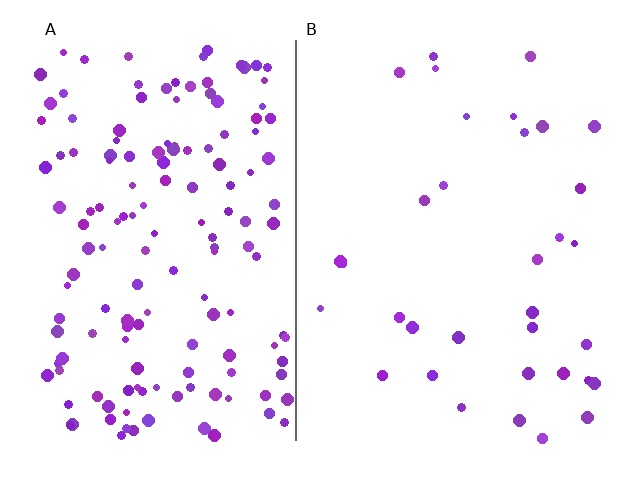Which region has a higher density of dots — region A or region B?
A (the left).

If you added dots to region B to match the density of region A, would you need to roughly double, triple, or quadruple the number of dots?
Approximately quadruple.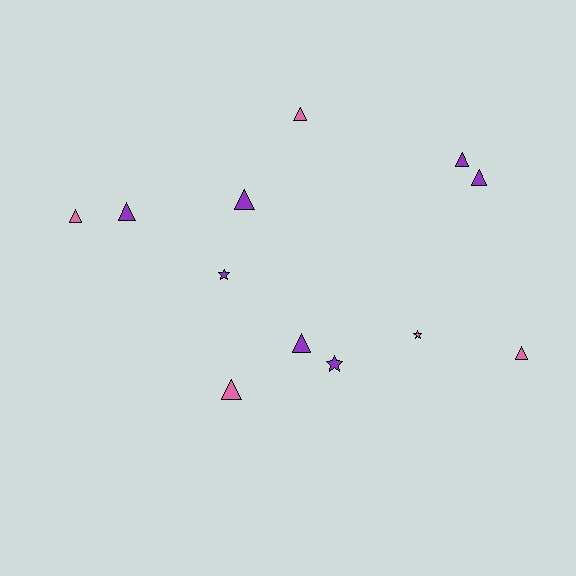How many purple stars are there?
There are 2 purple stars.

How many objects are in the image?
There are 12 objects.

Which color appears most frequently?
Purple, with 7 objects.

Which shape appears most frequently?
Triangle, with 9 objects.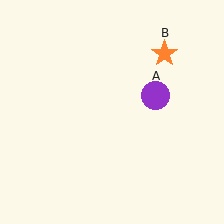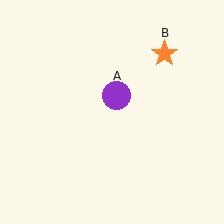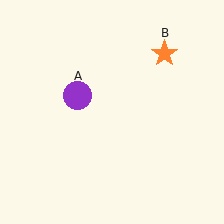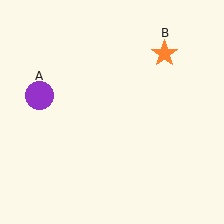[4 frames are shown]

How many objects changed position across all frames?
1 object changed position: purple circle (object A).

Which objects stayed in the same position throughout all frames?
Orange star (object B) remained stationary.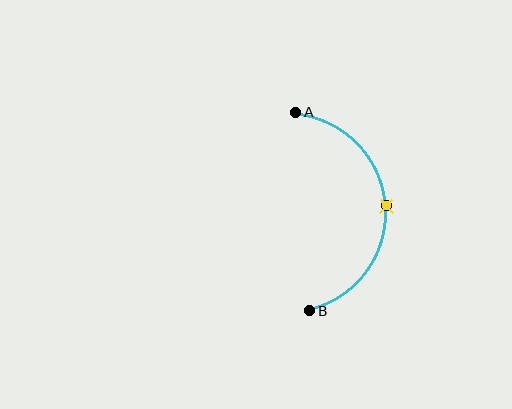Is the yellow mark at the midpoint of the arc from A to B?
Yes. The yellow mark lies on the arc at equal arc-length from both A and B — it is the arc midpoint.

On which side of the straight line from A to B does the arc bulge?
The arc bulges to the right of the straight line connecting A and B.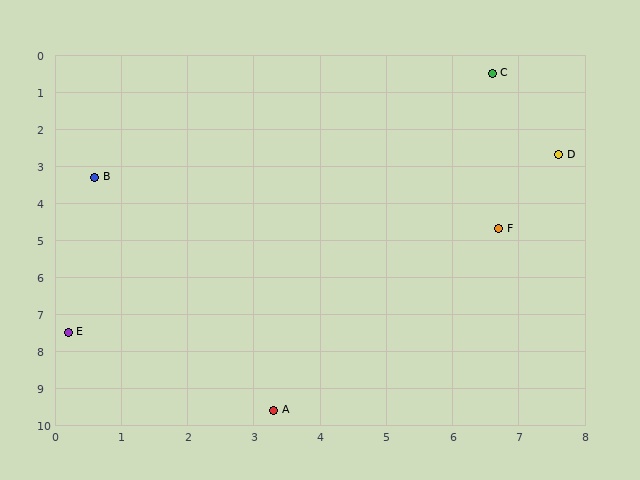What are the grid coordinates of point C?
Point C is at approximately (6.6, 0.5).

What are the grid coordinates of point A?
Point A is at approximately (3.3, 9.6).